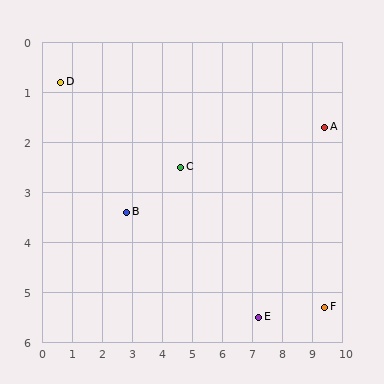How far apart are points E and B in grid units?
Points E and B are about 4.9 grid units apart.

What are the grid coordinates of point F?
Point F is at approximately (9.4, 5.3).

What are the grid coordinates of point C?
Point C is at approximately (4.6, 2.5).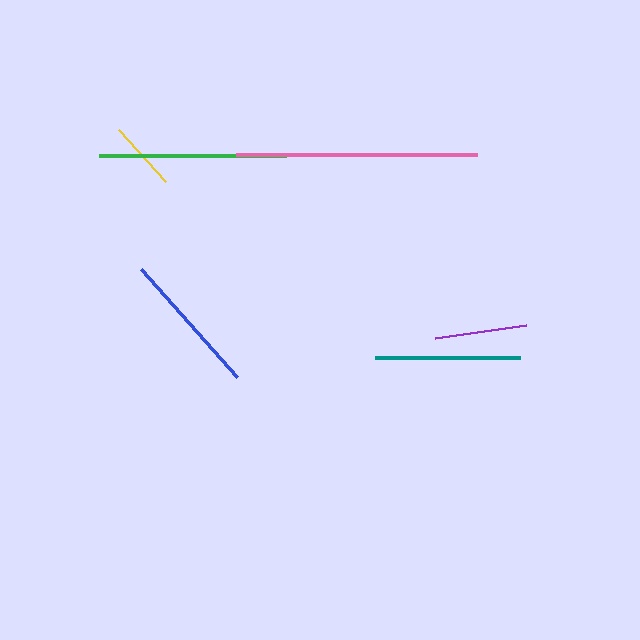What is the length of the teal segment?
The teal segment is approximately 145 pixels long.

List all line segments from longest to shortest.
From longest to shortest: pink, green, teal, blue, purple, yellow.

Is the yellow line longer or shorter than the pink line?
The pink line is longer than the yellow line.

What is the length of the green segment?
The green segment is approximately 188 pixels long.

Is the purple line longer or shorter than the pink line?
The pink line is longer than the purple line.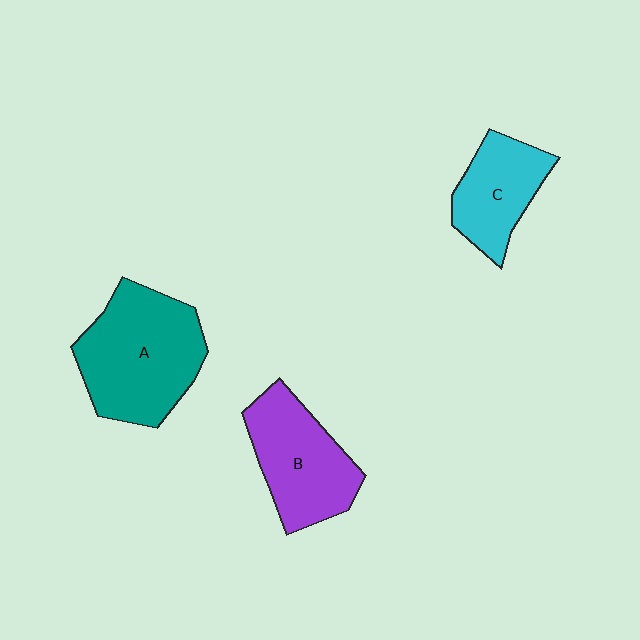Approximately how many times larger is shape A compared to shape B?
Approximately 1.3 times.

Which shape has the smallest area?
Shape C (cyan).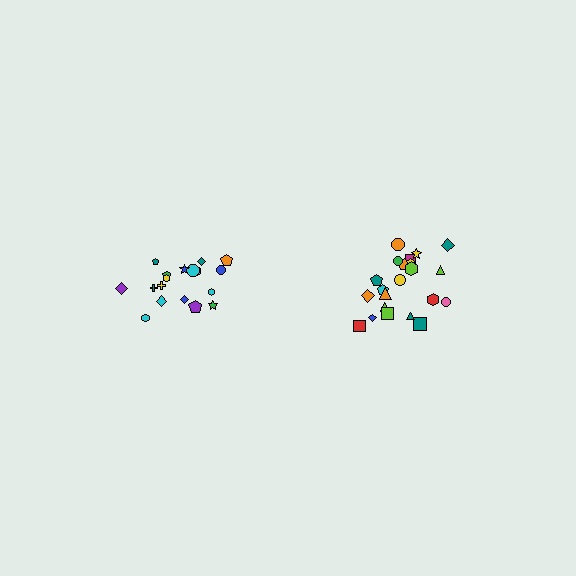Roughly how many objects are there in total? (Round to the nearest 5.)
Roughly 40 objects in total.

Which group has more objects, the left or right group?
The right group.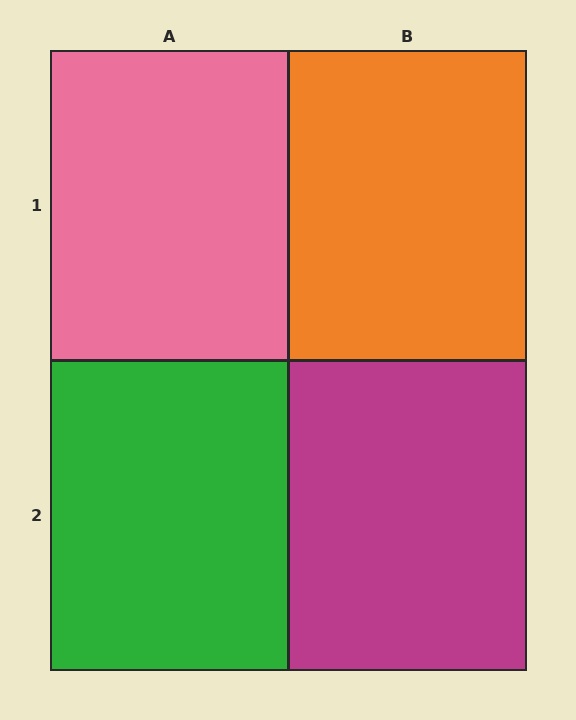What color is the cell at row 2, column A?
Green.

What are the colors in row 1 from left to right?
Pink, orange.